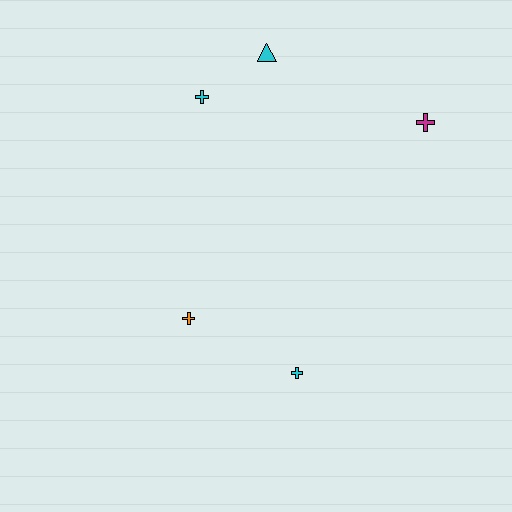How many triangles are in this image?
There is 1 triangle.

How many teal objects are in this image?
There are no teal objects.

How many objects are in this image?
There are 5 objects.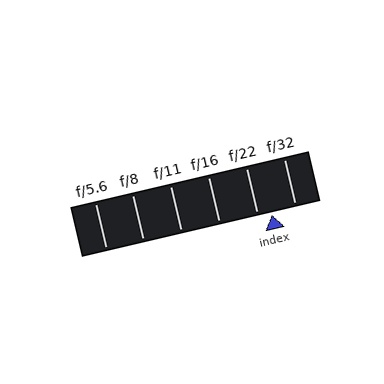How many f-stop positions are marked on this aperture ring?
There are 6 f-stop positions marked.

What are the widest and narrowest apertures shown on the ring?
The widest aperture shown is f/5.6 and the narrowest is f/32.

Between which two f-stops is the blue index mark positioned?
The index mark is between f/22 and f/32.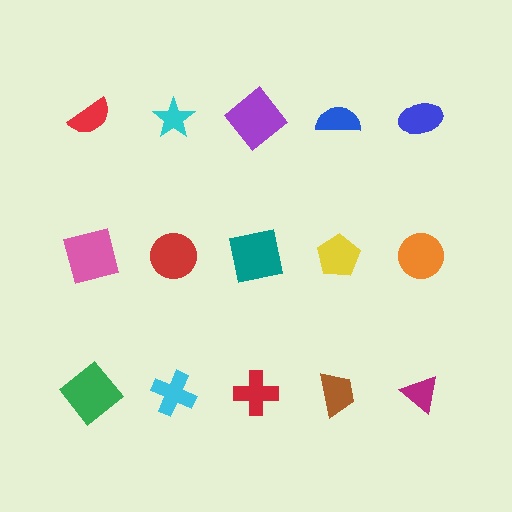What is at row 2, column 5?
An orange circle.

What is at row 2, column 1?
A pink square.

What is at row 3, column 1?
A green diamond.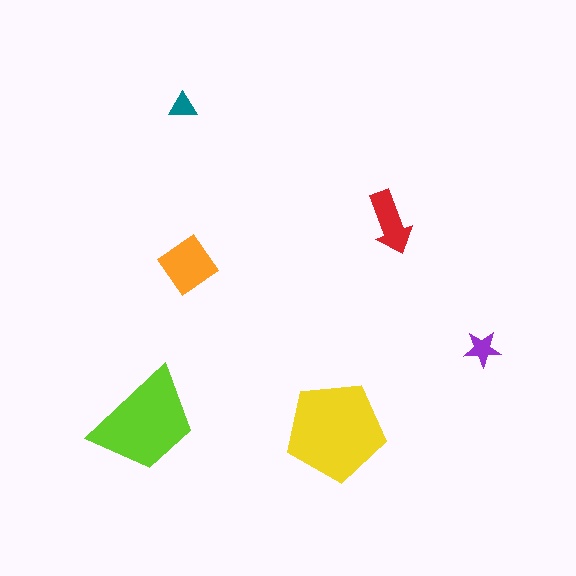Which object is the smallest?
The teal triangle.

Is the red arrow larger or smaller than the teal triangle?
Larger.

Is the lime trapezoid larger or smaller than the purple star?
Larger.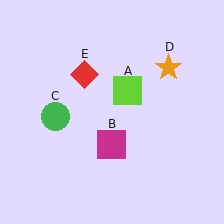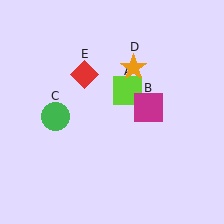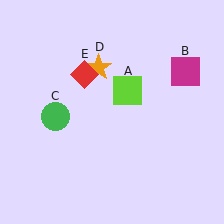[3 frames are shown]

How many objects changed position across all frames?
2 objects changed position: magenta square (object B), orange star (object D).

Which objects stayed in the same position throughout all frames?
Lime square (object A) and green circle (object C) and red diamond (object E) remained stationary.